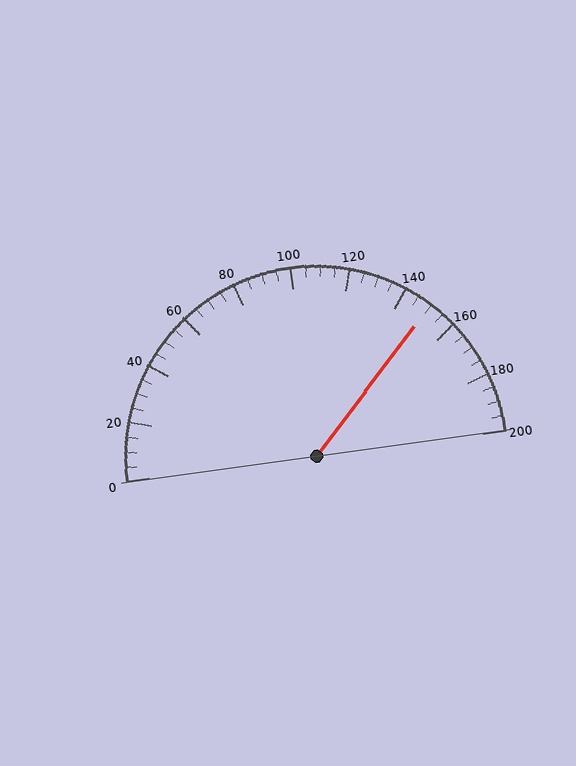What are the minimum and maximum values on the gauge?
The gauge ranges from 0 to 200.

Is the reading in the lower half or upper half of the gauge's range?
The reading is in the upper half of the range (0 to 200).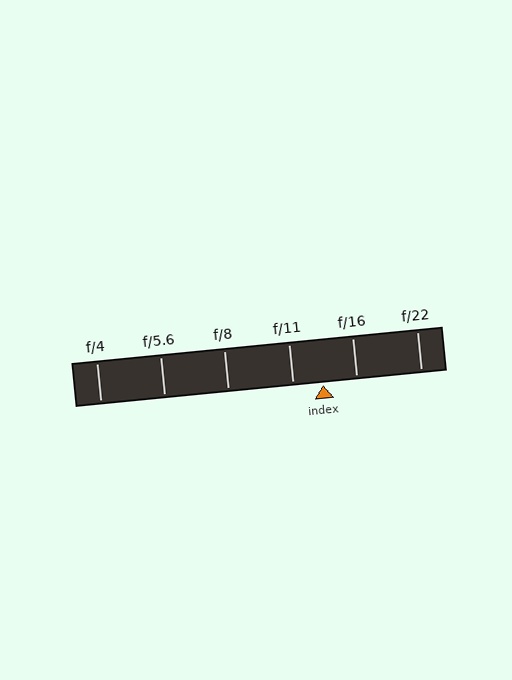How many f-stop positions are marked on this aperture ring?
There are 6 f-stop positions marked.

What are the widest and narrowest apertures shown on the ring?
The widest aperture shown is f/4 and the narrowest is f/22.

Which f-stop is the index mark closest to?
The index mark is closest to f/11.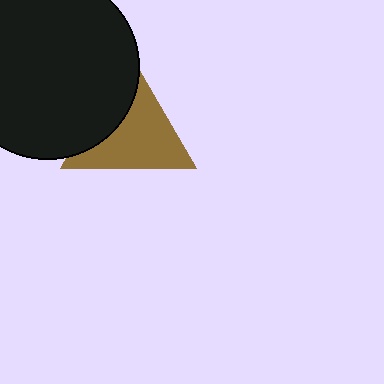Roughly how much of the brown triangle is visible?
Most of it is visible (roughly 66%).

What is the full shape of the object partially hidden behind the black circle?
The partially hidden object is a brown triangle.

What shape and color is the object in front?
The object in front is a black circle.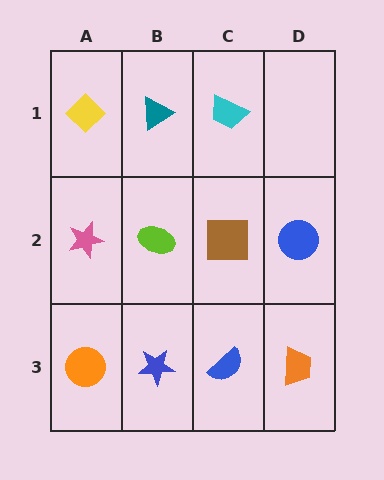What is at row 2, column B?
A lime ellipse.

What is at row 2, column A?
A pink star.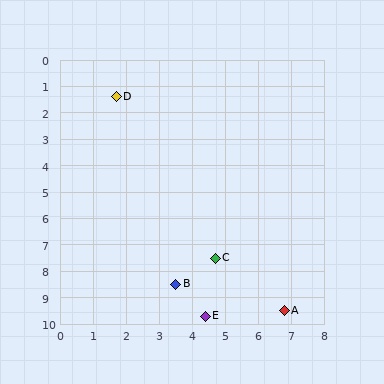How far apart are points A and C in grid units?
Points A and C are about 2.9 grid units apart.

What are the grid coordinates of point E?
Point E is at approximately (4.4, 9.7).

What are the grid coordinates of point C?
Point C is at approximately (4.7, 7.5).